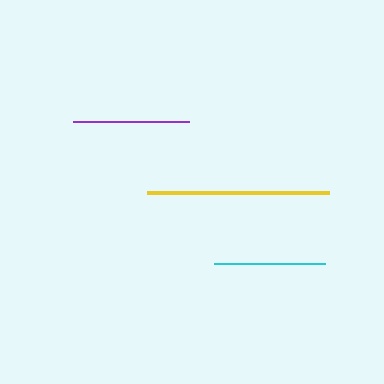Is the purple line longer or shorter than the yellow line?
The yellow line is longer than the purple line.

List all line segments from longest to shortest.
From longest to shortest: yellow, purple, cyan.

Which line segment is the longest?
The yellow line is the longest at approximately 182 pixels.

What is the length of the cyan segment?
The cyan segment is approximately 111 pixels long.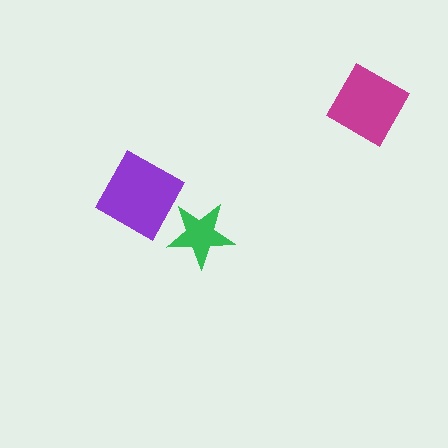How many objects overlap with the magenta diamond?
0 objects overlap with the magenta diamond.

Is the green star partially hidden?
Yes, it is partially covered by another shape.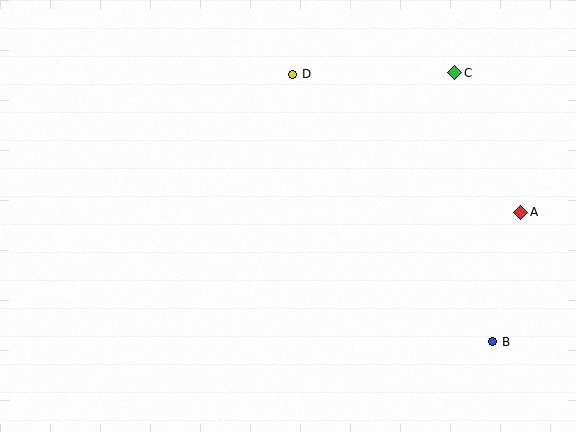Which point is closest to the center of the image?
Point D at (293, 74) is closest to the center.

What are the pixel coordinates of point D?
Point D is at (293, 74).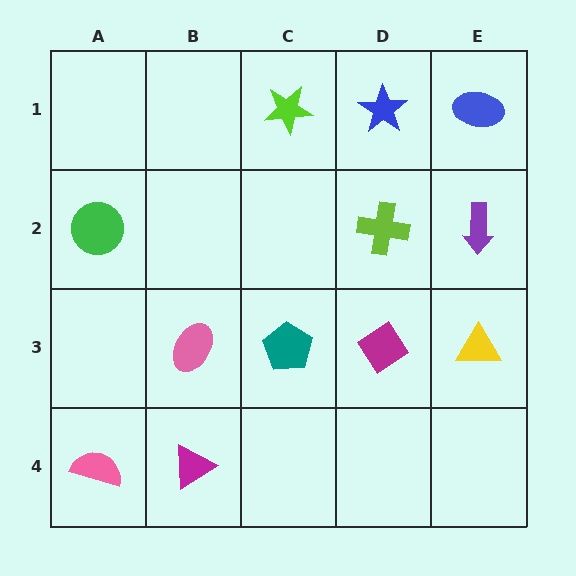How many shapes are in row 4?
2 shapes.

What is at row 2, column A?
A green circle.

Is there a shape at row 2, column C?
No, that cell is empty.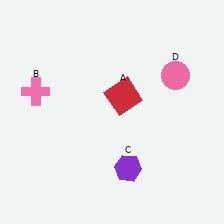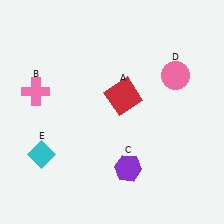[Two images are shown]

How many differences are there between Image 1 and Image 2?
There is 1 difference between the two images.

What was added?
A cyan diamond (E) was added in Image 2.